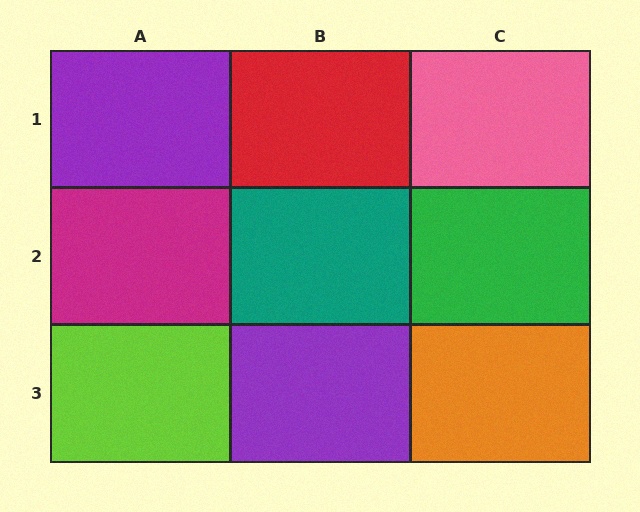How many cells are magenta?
1 cell is magenta.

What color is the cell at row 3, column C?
Orange.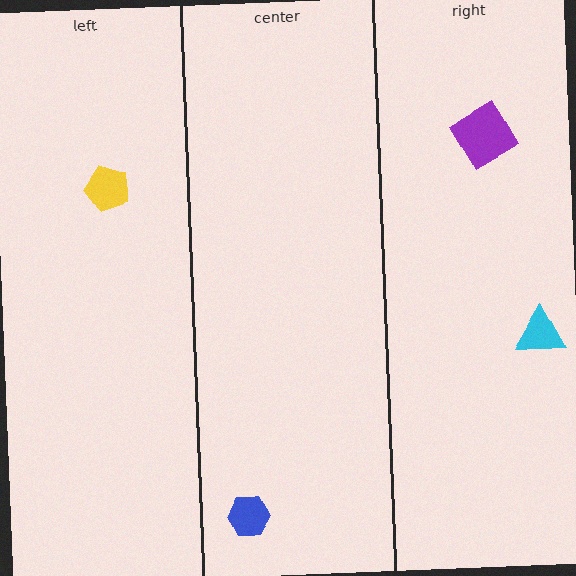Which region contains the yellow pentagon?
The left region.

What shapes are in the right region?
The purple diamond, the cyan triangle.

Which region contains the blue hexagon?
The center region.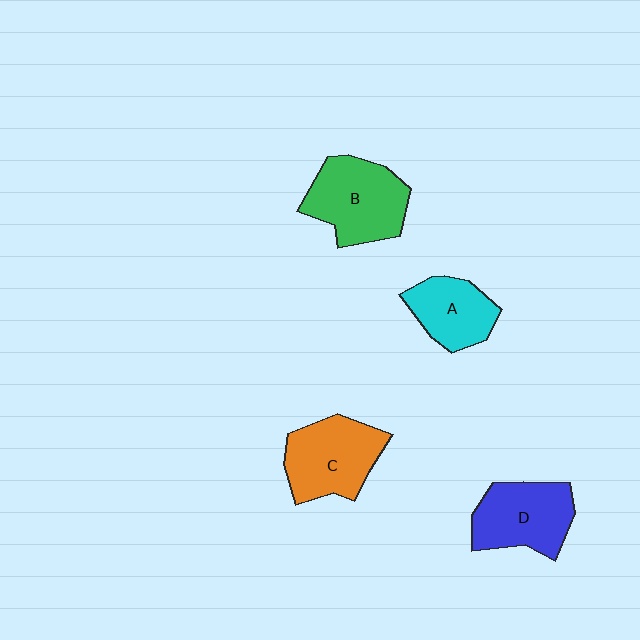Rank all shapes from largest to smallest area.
From largest to smallest: B (green), C (orange), D (blue), A (cyan).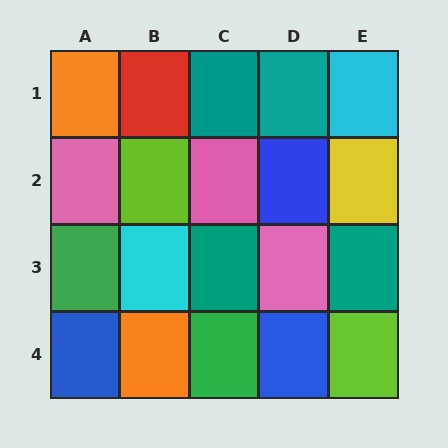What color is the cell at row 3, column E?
Teal.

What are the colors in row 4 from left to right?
Blue, orange, green, blue, lime.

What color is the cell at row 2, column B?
Lime.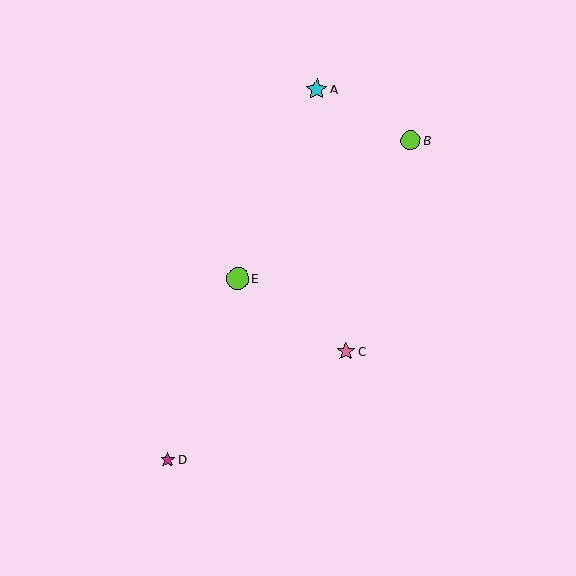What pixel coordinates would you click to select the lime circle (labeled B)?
Click at (410, 140) to select the lime circle B.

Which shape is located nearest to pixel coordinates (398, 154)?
The lime circle (labeled B) at (410, 140) is nearest to that location.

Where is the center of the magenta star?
The center of the magenta star is at (168, 460).